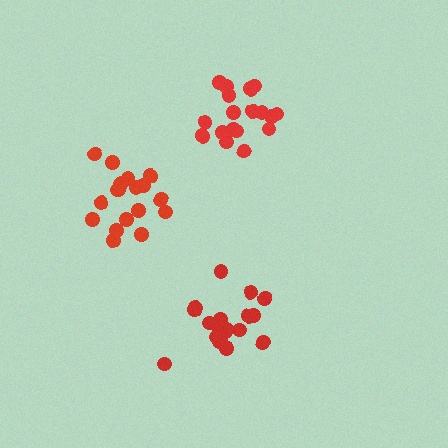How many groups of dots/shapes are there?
There are 3 groups.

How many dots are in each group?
Group 1: 18 dots, Group 2: 18 dots, Group 3: 19 dots (55 total).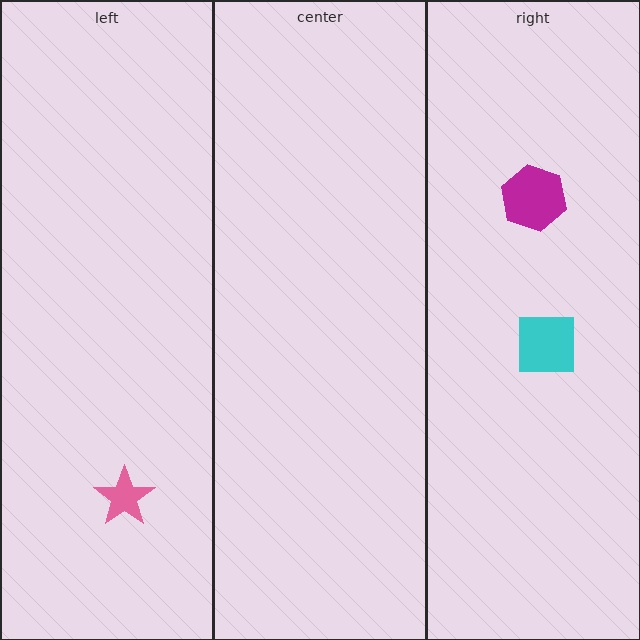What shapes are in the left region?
The pink star.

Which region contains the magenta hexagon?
The right region.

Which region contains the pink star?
The left region.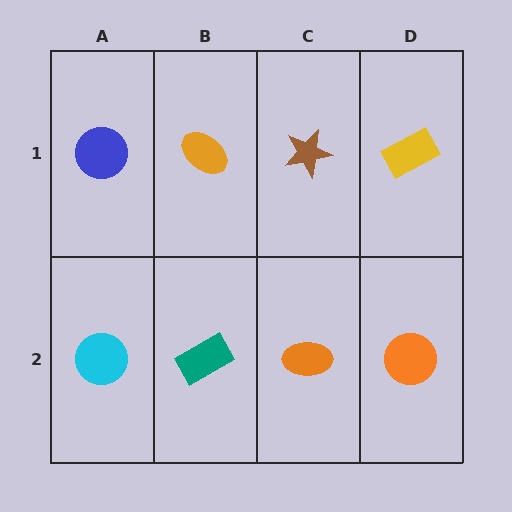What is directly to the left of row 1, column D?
A brown star.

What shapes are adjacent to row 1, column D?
An orange circle (row 2, column D), a brown star (row 1, column C).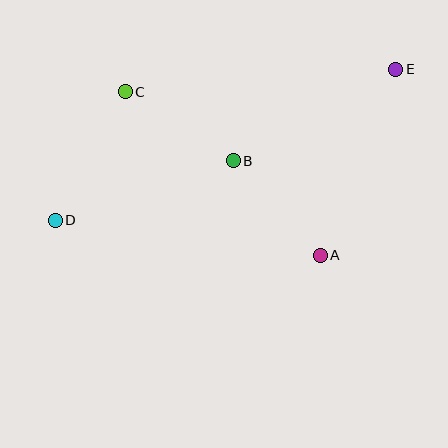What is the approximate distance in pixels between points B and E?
The distance between B and E is approximately 187 pixels.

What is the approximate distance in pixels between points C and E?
The distance between C and E is approximately 271 pixels.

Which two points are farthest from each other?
Points D and E are farthest from each other.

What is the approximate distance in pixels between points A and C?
The distance between A and C is approximately 254 pixels.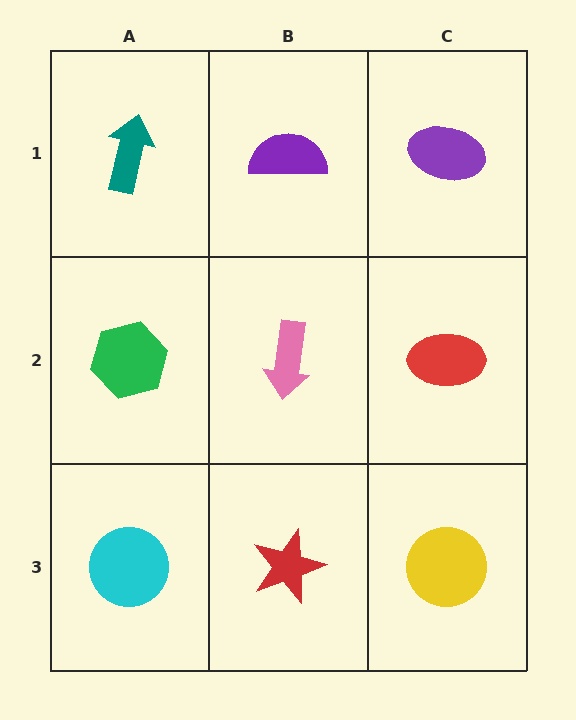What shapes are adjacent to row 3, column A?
A green hexagon (row 2, column A), a red star (row 3, column B).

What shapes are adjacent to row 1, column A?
A green hexagon (row 2, column A), a purple semicircle (row 1, column B).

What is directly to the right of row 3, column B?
A yellow circle.